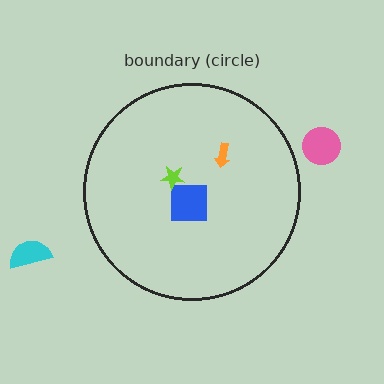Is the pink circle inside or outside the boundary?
Outside.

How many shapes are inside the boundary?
3 inside, 2 outside.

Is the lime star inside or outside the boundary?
Inside.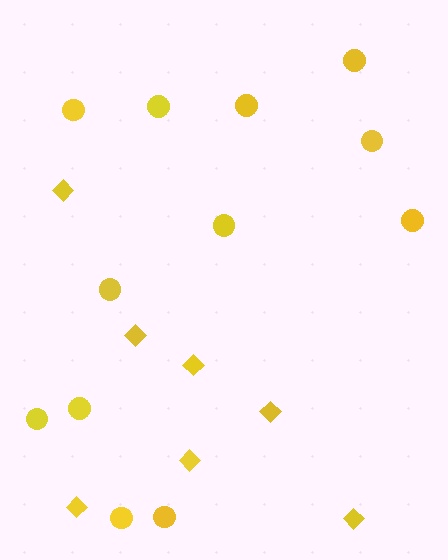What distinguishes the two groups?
There are 2 groups: one group of diamonds (7) and one group of circles (12).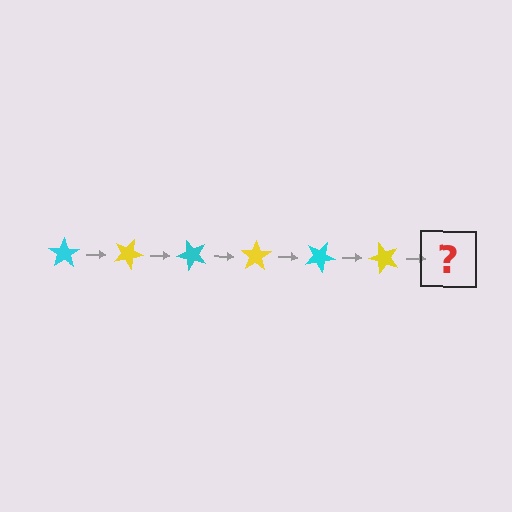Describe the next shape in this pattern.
It should be a cyan star, rotated 150 degrees from the start.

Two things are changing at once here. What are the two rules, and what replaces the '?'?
The two rules are that it rotates 25 degrees each step and the color cycles through cyan and yellow. The '?' should be a cyan star, rotated 150 degrees from the start.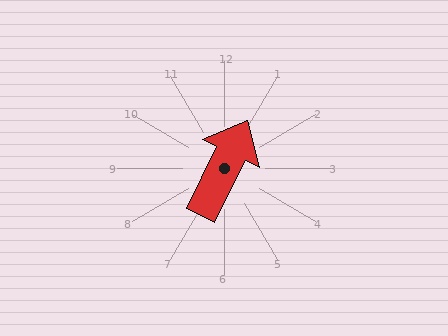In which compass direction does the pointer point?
Northeast.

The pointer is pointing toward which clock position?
Roughly 1 o'clock.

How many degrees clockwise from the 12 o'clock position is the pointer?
Approximately 26 degrees.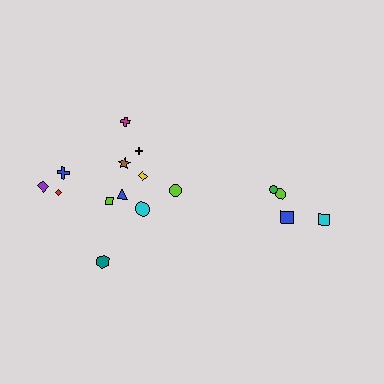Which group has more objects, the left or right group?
The left group.